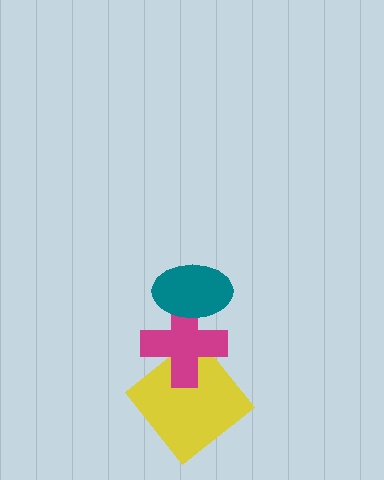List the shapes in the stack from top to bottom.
From top to bottom: the teal ellipse, the magenta cross, the yellow diamond.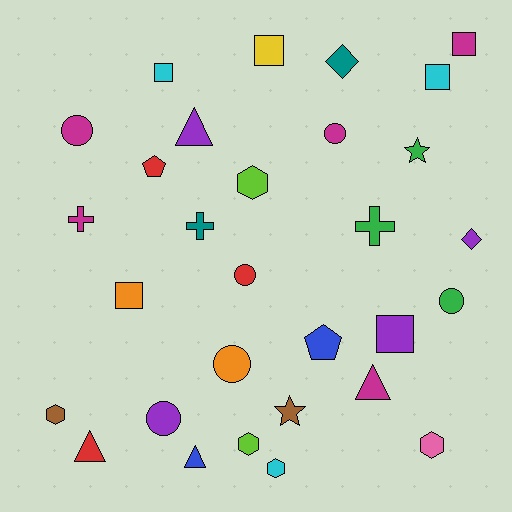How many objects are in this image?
There are 30 objects.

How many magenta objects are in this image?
There are 5 magenta objects.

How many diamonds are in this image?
There are 2 diamonds.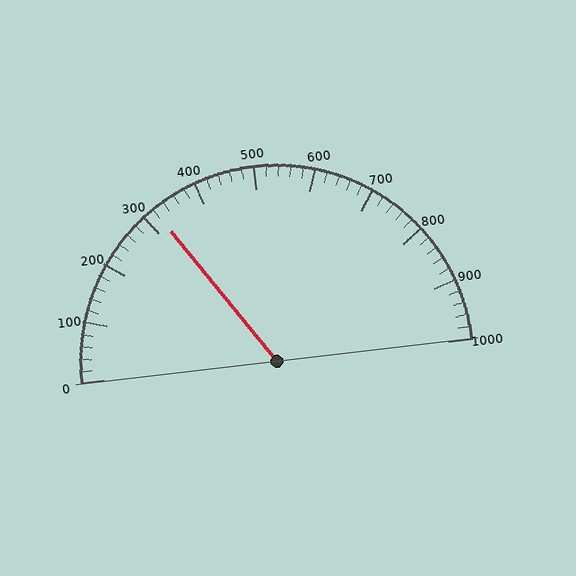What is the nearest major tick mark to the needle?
The nearest major tick mark is 300.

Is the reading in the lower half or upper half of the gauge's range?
The reading is in the lower half of the range (0 to 1000).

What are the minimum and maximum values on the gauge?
The gauge ranges from 0 to 1000.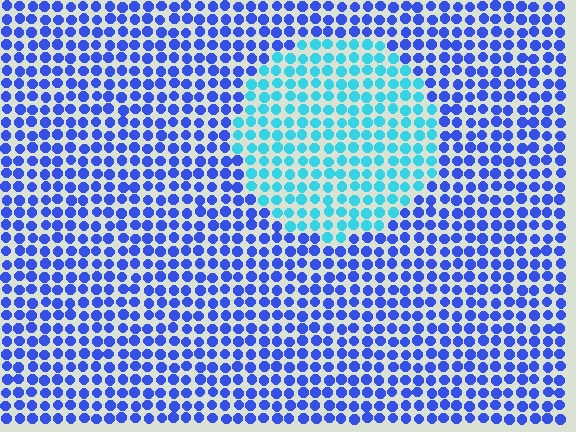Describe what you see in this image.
The image is filled with small blue elements in a uniform arrangement. A circle-shaped region is visible where the elements are tinted to a slightly different hue, forming a subtle color boundary.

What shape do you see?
I see a circle.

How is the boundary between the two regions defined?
The boundary is defined purely by a slight shift in hue (about 45 degrees). Spacing, size, and orientation are identical on both sides.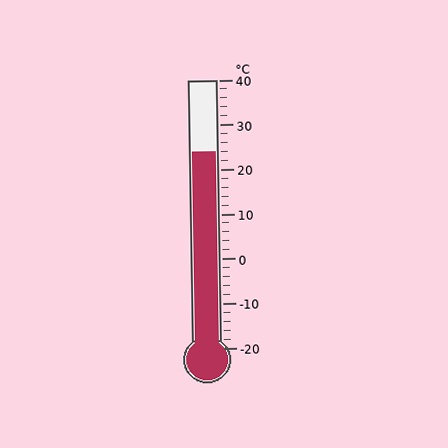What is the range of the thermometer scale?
The thermometer scale ranges from -20°C to 40°C.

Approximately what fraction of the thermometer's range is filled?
The thermometer is filled to approximately 75% of its range.